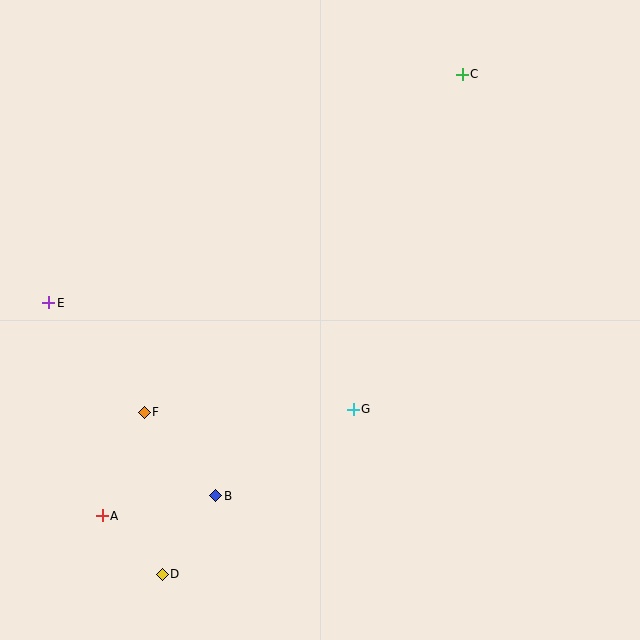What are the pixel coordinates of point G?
Point G is at (353, 409).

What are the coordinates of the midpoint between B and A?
The midpoint between B and A is at (159, 506).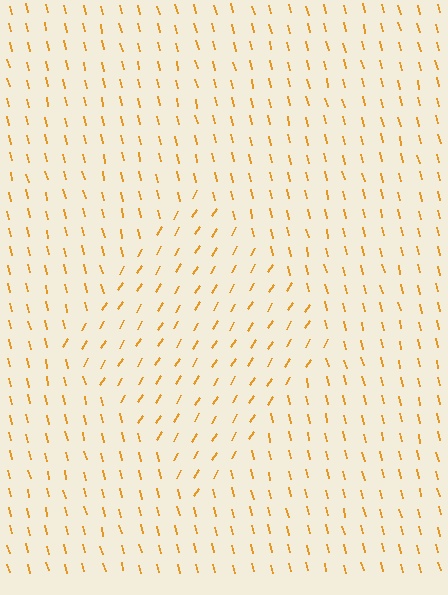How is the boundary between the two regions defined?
The boundary is defined purely by a change in line orientation (approximately 45 degrees difference). All lines are the same color and thickness.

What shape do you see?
I see a diamond.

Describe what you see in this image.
The image is filled with small orange line segments. A diamond region in the image has lines oriented differently from the surrounding lines, creating a visible texture boundary.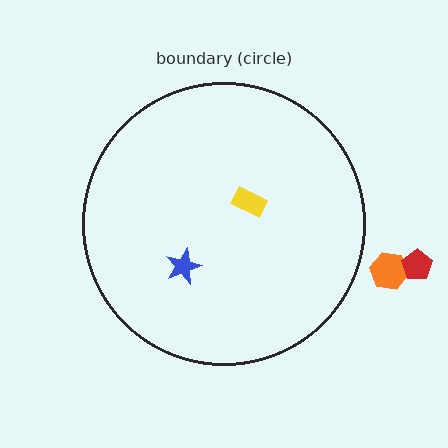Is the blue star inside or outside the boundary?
Inside.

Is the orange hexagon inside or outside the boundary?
Outside.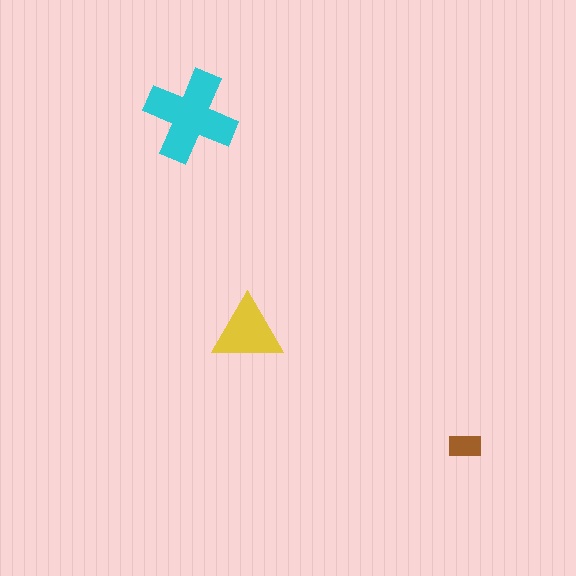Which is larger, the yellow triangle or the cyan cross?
The cyan cross.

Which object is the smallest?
The brown rectangle.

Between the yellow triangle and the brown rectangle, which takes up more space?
The yellow triangle.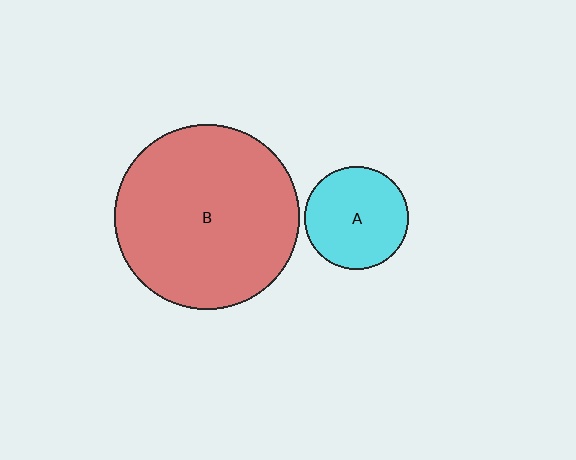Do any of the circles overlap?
No, none of the circles overlap.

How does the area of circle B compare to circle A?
Approximately 3.2 times.